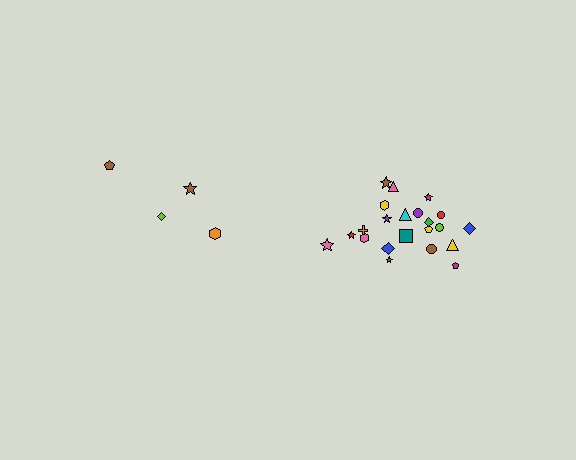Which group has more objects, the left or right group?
The right group.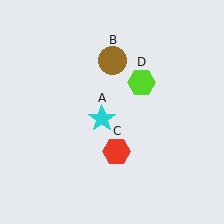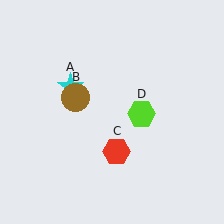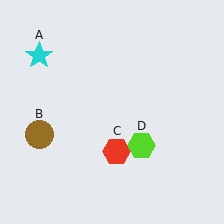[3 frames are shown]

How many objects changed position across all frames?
3 objects changed position: cyan star (object A), brown circle (object B), lime hexagon (object D).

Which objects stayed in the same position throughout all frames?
Red hexagon (object C) remained stationary.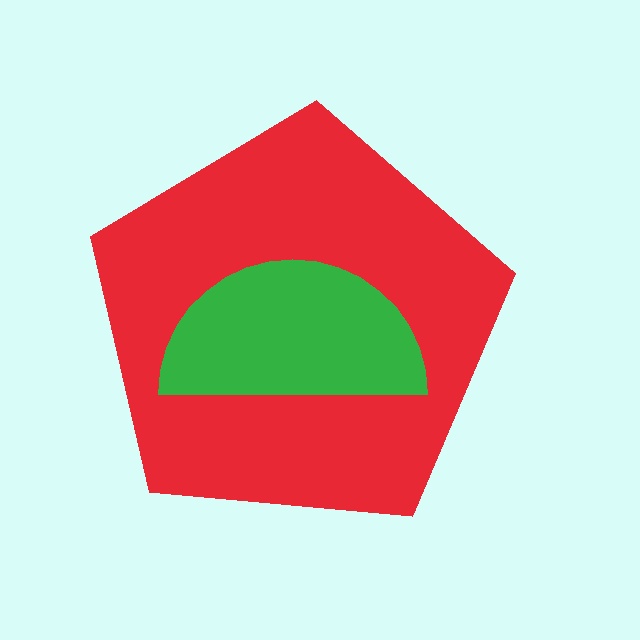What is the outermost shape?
The red pentagon.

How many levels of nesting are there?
2.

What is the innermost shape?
The green semicircle.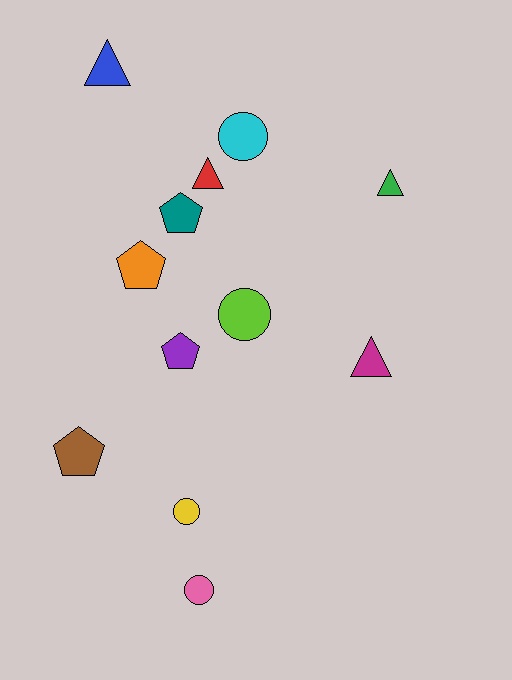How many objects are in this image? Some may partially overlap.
There are 12 objects.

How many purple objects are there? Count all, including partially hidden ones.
There is 1 purple object.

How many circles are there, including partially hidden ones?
There are 4 circles.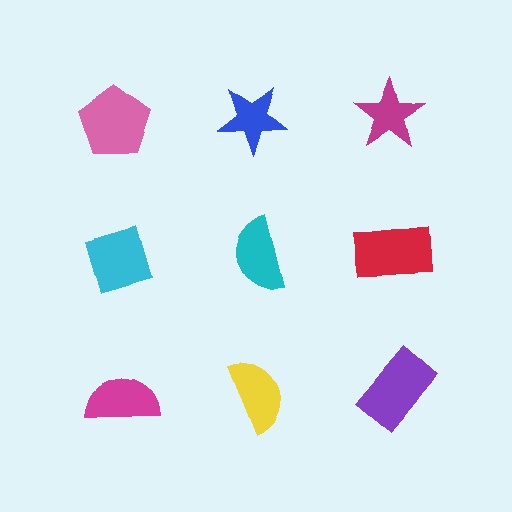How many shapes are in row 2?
3 shapes.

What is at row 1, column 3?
A magenta star.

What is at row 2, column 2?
A cyan semicircle.